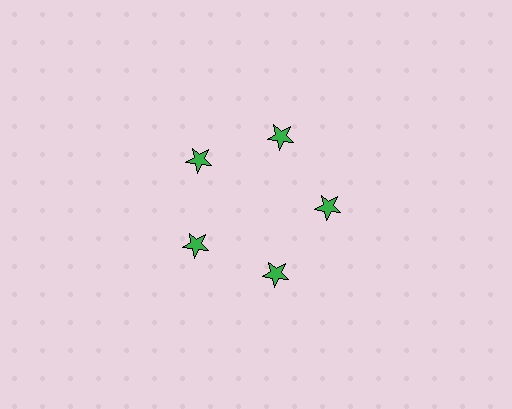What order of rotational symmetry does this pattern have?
This pattern has 5-fold rotational symmetry.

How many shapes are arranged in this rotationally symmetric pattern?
There are 5 shapes, arranged in 5 groups of 1.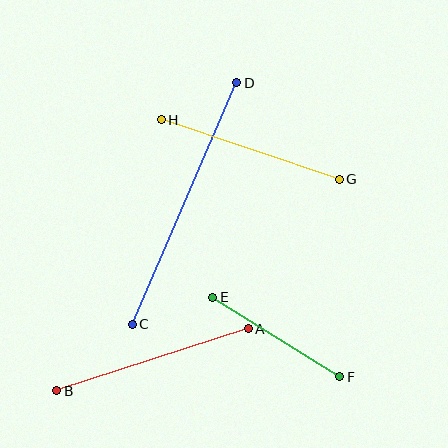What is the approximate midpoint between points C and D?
The midpoint is at approximately (184, 203) pixels.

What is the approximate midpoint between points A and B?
The midpoint is at approximately (152, 360) pixels.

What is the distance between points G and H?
The distance is approximately 188 pixels.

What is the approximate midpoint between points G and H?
The midpoint is at approximately (250, 150) pixels.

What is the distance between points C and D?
The distance is approximately 263 pixels.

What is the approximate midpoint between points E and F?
The midpoint is at approximately (276, 337) pixels.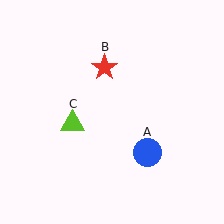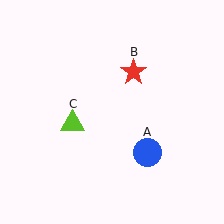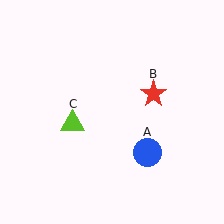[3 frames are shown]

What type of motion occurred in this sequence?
The red star (object B) rotated clockwise around the center of the scene.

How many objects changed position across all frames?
1 object changed position: red star (object B).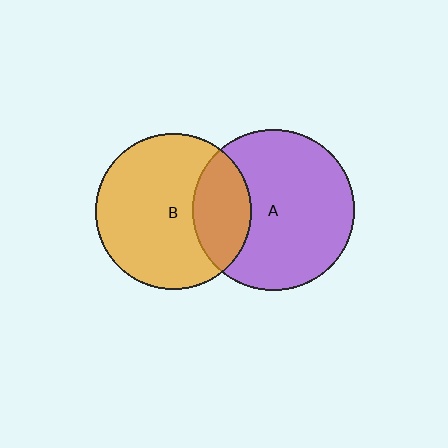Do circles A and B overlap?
Yes.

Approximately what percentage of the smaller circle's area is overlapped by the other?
Approximately 25%.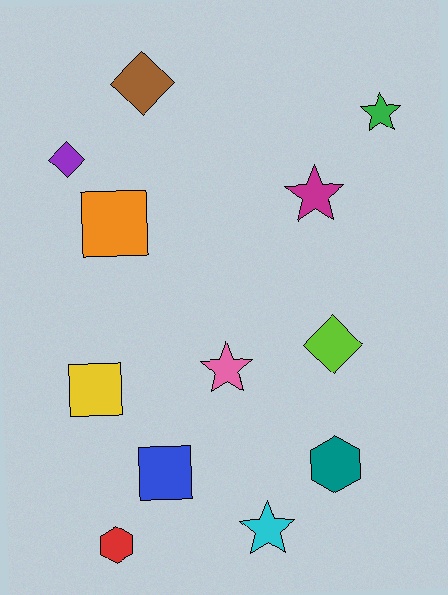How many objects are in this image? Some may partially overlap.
There are 12 objects.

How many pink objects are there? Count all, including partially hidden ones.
There is 1 pink object.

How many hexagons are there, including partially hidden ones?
There are 2 hexagons.